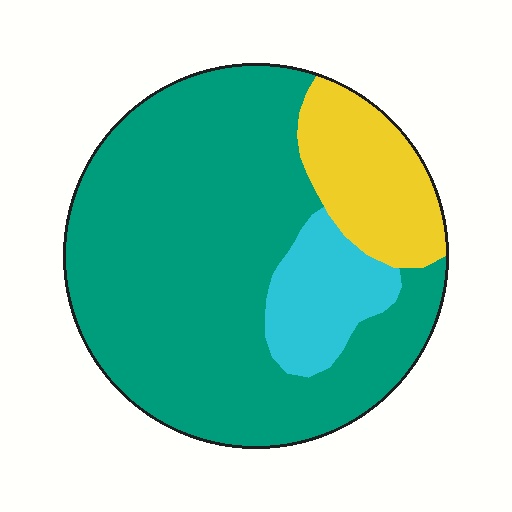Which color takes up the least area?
Cyan, at roughly 10%.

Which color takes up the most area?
Teal, at roughly 70%.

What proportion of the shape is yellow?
Yellow takes up about one sixth (1/6) of the shape.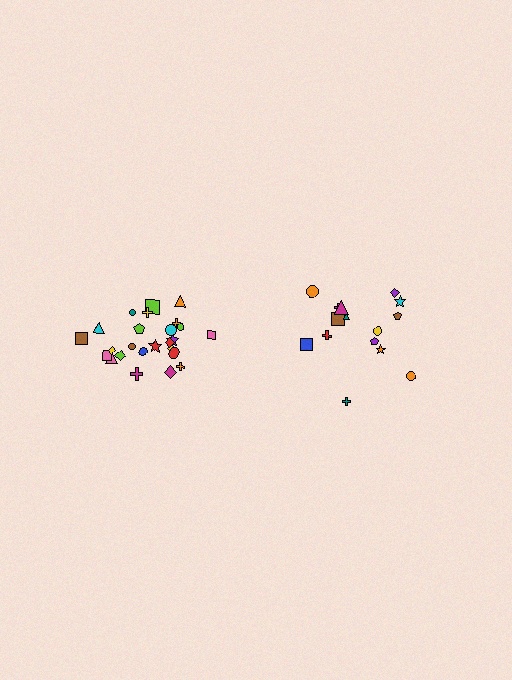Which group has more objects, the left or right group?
The left group.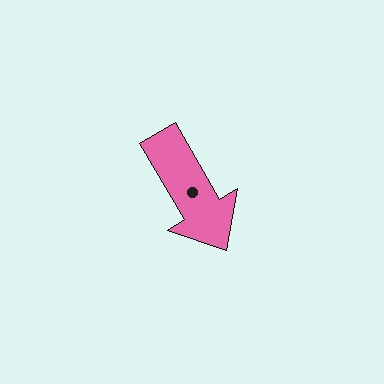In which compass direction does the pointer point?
Southeast.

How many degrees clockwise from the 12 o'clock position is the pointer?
Approximately 150 degrees.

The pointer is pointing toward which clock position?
Roughly 5 o'clock.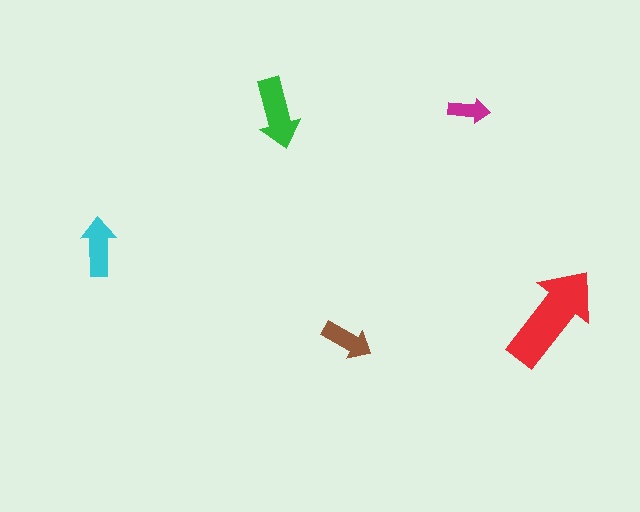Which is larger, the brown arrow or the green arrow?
The green one.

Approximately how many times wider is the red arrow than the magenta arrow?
About 2.5 times wider.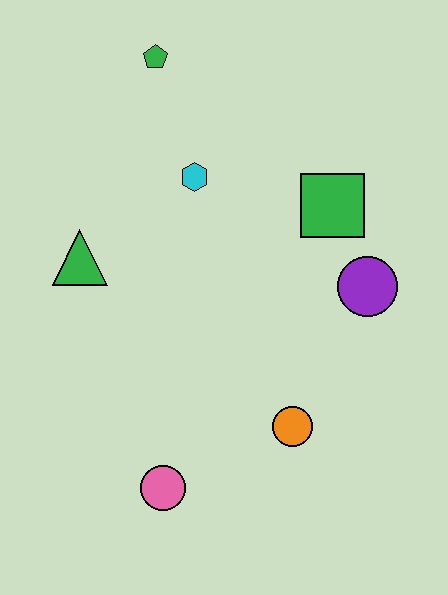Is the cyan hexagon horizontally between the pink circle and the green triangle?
No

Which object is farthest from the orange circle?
The green pentagon is farthest from the orange circle.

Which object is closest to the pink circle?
The orange circle is closest to the pink circle.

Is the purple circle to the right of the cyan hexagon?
Yes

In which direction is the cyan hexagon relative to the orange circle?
The cyan hexagon is above the orange circle.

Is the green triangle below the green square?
Yes